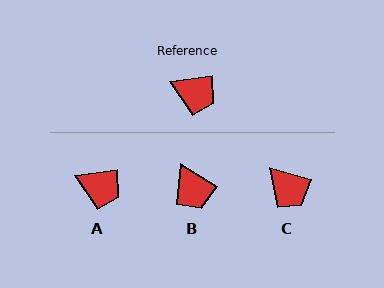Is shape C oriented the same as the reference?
No, it is off by about 24 degrees.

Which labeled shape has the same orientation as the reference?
A.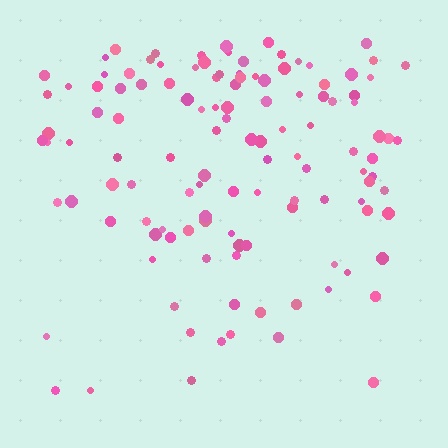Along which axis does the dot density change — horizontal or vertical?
Vertical.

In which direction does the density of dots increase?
From bottom to top, with the top side densest.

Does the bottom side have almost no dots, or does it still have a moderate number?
Still a moderate number, just noticeably fewer than the top.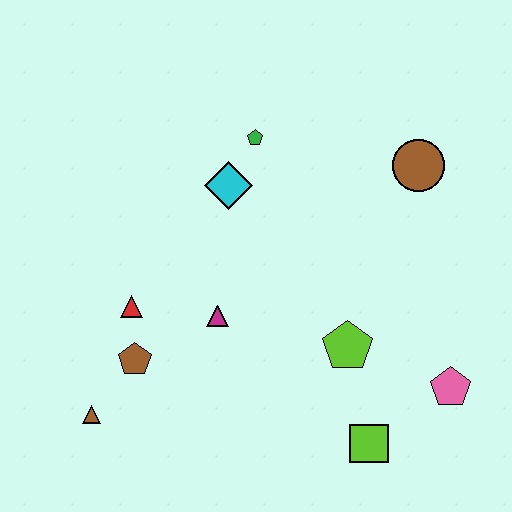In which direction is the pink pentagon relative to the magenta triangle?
The pink pentagon is to the right of the magenta triangle.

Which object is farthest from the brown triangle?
The brown circle is farthest from the brown triangle.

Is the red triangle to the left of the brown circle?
Yes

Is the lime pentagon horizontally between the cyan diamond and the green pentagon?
No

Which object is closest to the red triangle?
The brown pentagon is closest to the red triangle.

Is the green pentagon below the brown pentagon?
No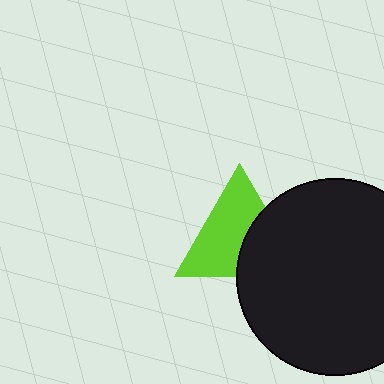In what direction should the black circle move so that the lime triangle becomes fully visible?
The black circle should move right. That is the shortest direction to clear the overlap and leave the lime triangle fully visible.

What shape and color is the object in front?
The object in front is a black circle.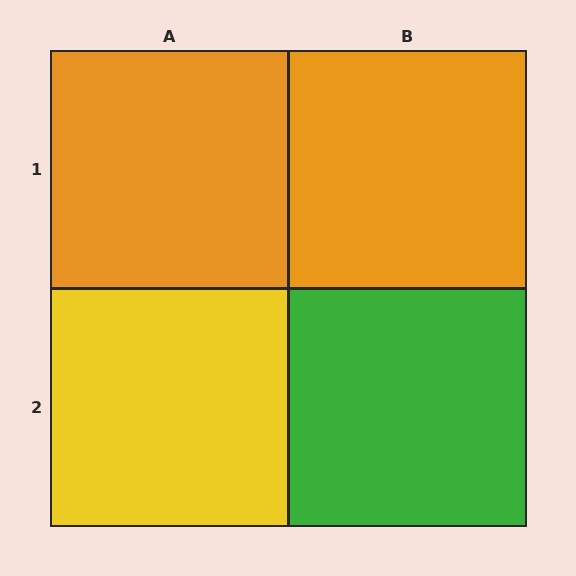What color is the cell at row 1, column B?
Orange.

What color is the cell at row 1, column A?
Orange.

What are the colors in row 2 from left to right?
Yellow, green.